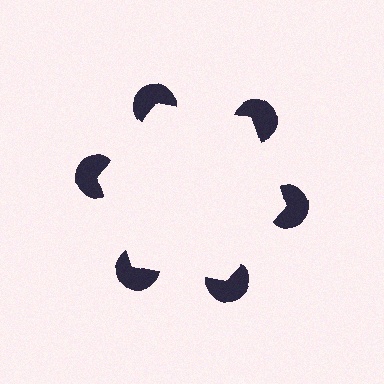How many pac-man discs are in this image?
There are 6 — one at each vertex of the illusory hexagon.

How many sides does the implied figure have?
6 sides.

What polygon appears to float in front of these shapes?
An illusory hexagon — its edges are inferred from the aligned wedge cuts in the pac-man discs, not physically drawn.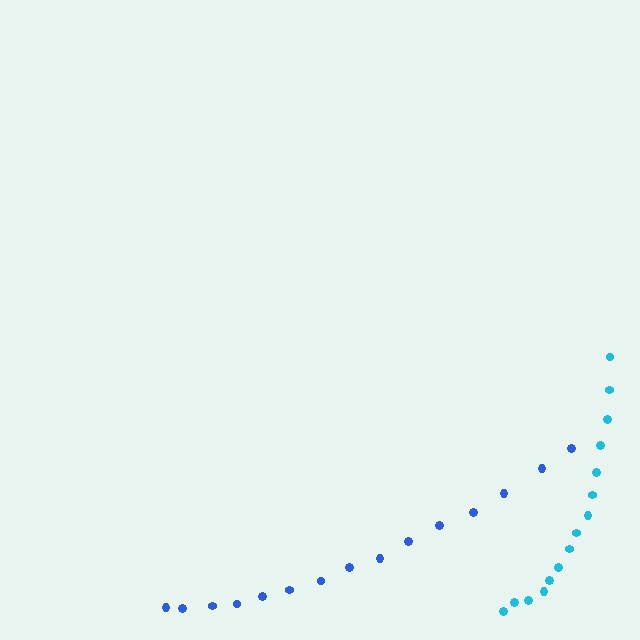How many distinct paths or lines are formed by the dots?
There are 2 distinct paths.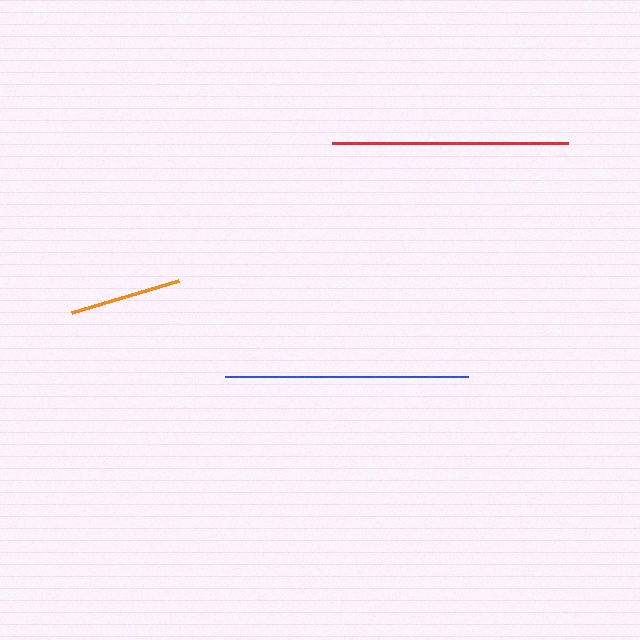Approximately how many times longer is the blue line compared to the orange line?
The blue line is approximately 2.2 times the length of the orange line.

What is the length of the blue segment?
The blue segment is approximately 244 pixels long.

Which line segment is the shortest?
The orange line is the shortest at approximately 112 pixels.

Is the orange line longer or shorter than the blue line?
The blue line is longer than the orange line.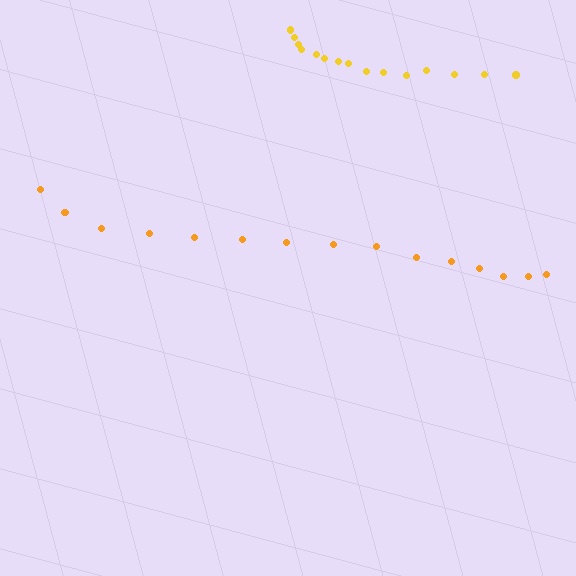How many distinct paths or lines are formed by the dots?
There are 2 distinct paths.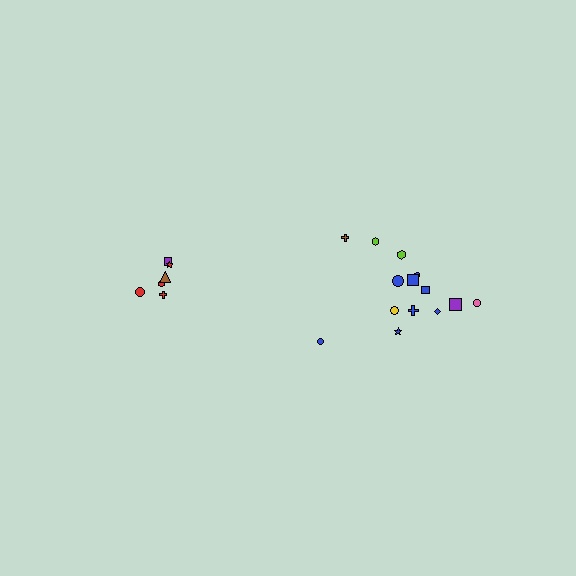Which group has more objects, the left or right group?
The right group.